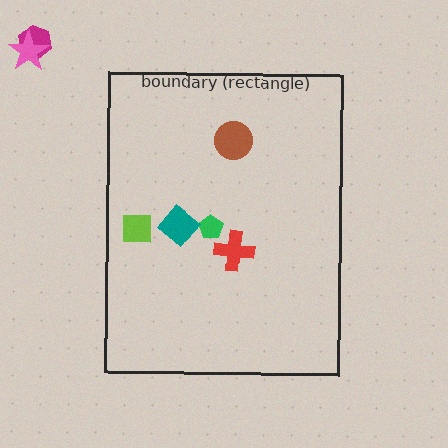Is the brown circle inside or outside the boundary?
Inside.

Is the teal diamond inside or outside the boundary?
Inside.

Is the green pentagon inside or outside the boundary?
Inside.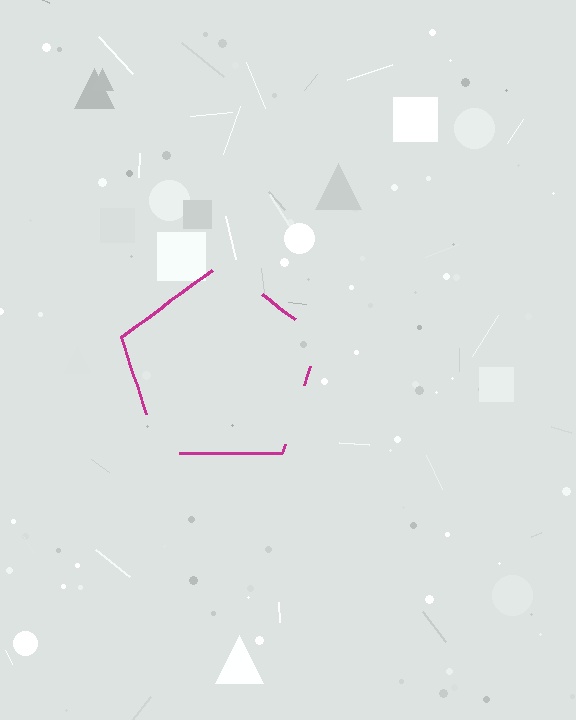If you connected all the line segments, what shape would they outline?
They would outline a pentagon.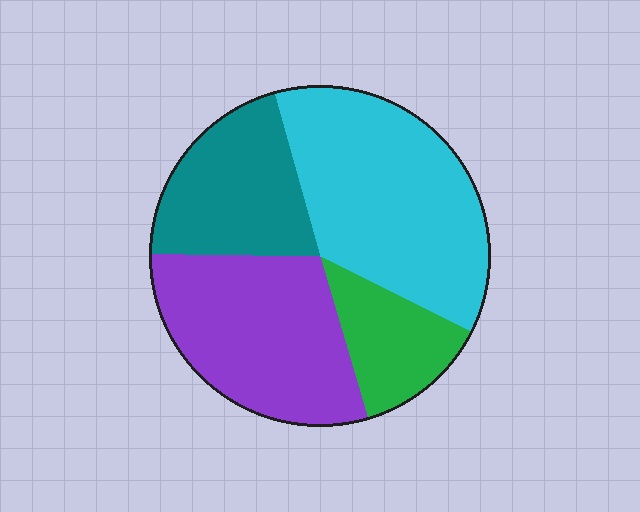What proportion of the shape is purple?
Purple covers 30% of the shape.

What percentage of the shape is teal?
Teal takes up less than a quarter of the shape.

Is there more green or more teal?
Teal.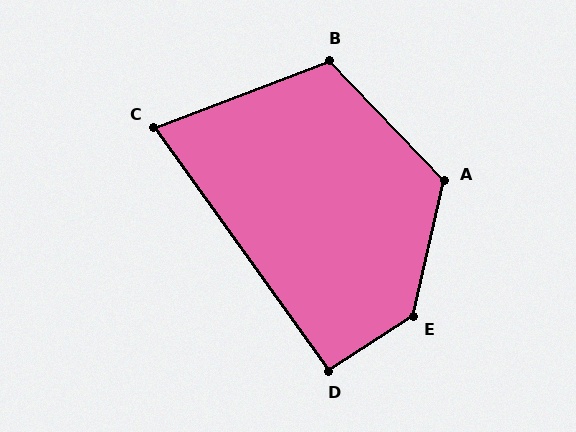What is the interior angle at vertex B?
Approximately 113 degrees (obtuse).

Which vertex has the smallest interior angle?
C, at approximately 75 degrees.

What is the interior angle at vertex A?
Approximately 123 degrees (obtuse).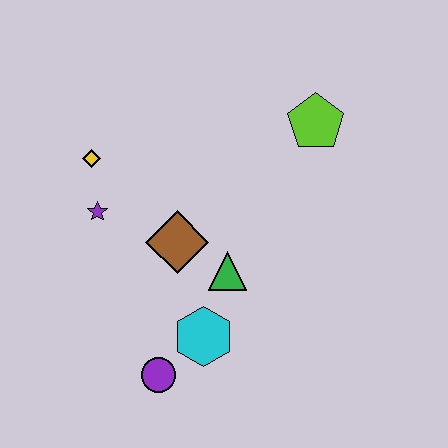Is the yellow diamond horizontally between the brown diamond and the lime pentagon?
No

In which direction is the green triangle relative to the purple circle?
The green triangle is above the purple circle.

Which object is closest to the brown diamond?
The green triangle is closest to the brown diamond.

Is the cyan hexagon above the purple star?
No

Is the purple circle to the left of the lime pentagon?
Yes